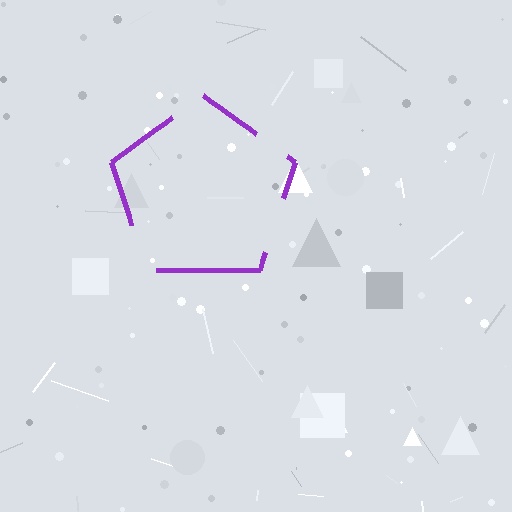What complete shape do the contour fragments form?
The contour fragments form a pentagon.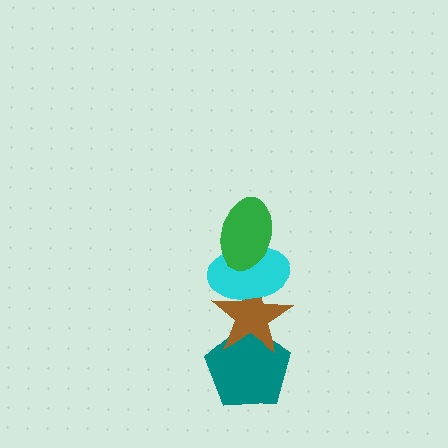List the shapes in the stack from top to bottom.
From top to bottom: the green ellipse, the cyan ellipse, the brown star, the teal pentagon.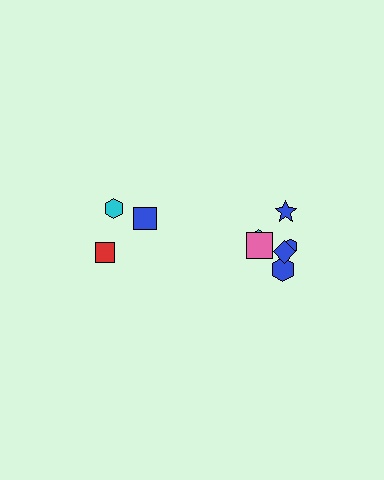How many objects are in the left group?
There are 3 objects.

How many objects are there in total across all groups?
There are 9 objects.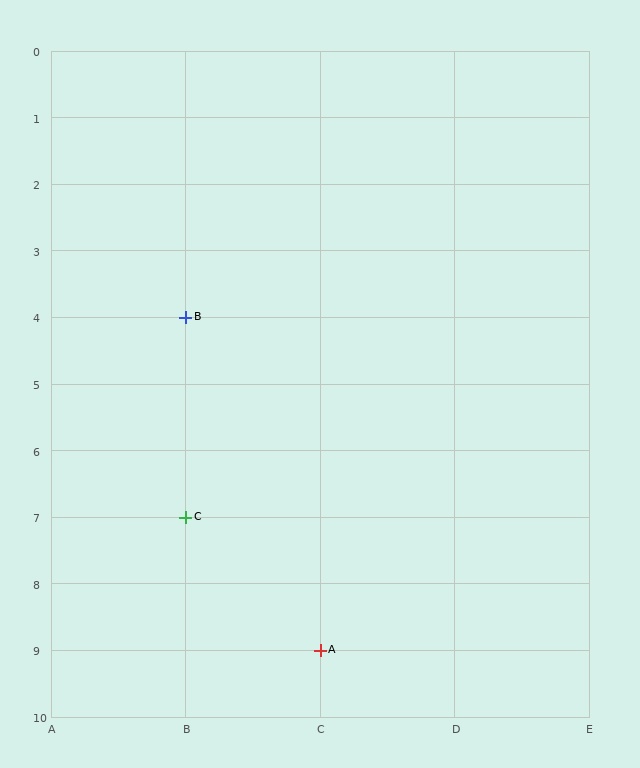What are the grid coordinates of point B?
Point B is at grid coordinates (B, 4).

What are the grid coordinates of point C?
Point C is at grid coordinates (B, 7).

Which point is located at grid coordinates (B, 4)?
Point B is at (B, 4).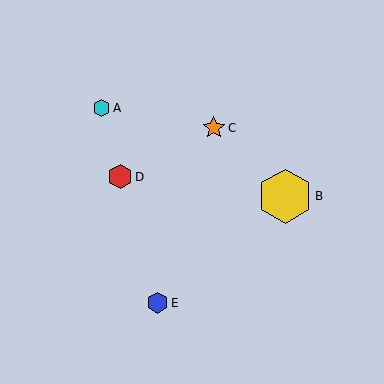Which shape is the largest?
The yellow hexagon (labeled B) is the largest.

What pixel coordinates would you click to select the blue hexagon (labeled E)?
Click at (157, 303) to select the blue hexagon E.